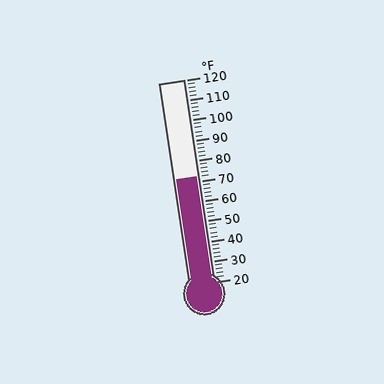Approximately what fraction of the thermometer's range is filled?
The thermometer is filled to approximately 50% of its range.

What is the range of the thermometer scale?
The thermometer scale ranges from 20°F to 120°F.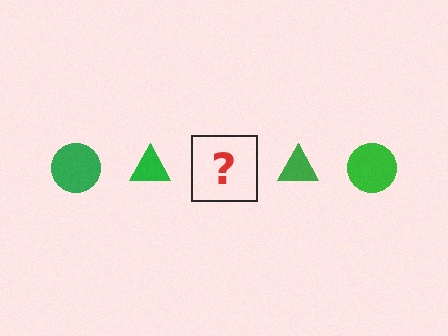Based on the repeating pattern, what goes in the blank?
The blank should be a green circle.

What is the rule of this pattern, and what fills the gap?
The rule is that the pattern cycles through circle, triangle shapes in green. The gap should be filled with a green circle.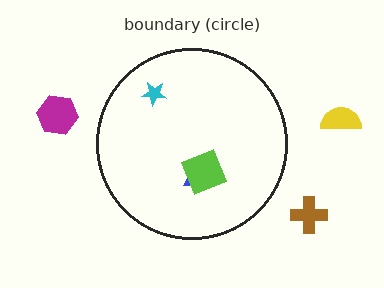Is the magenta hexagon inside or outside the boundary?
Outside.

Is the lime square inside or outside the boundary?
Inside.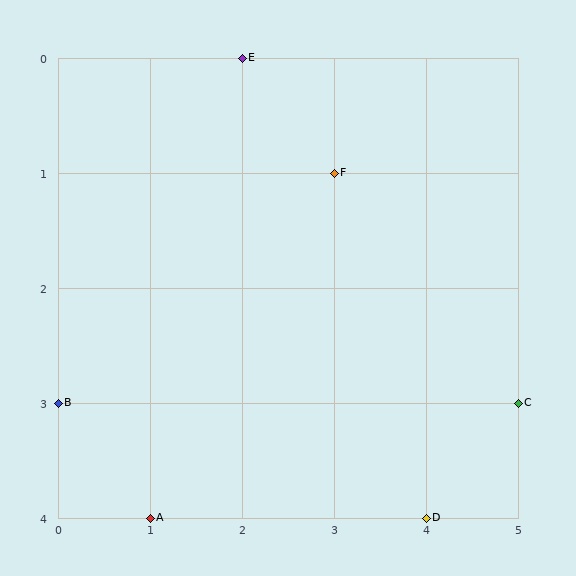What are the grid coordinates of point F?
Point F is at grid coordinates (3, 1).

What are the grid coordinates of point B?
Point B is at grid coordinates (0, 3).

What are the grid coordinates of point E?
Point E is at grid coordinates (2, 0).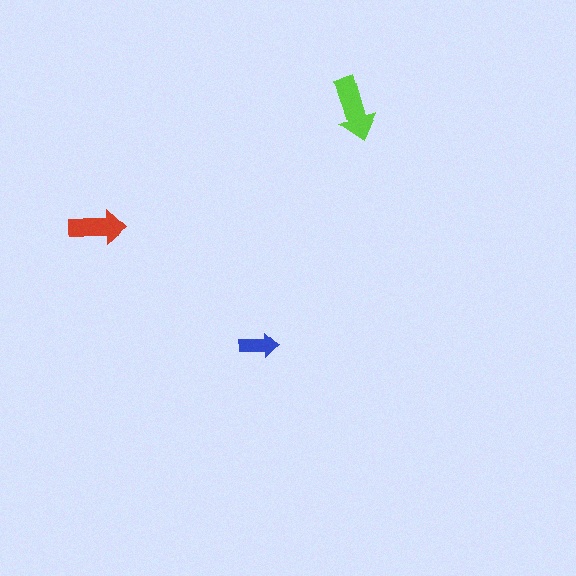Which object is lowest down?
The blue arrow is bottommost.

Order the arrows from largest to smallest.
the lime one, the red one, the blue one.